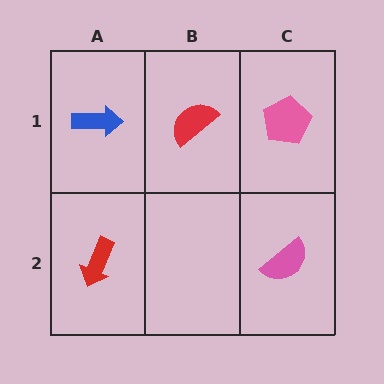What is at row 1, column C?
A pink pentagon.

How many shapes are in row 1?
3 shapes.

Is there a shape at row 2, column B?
No, that cell is empty.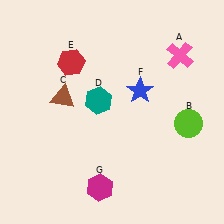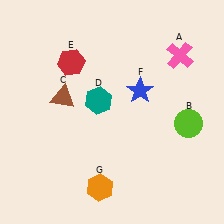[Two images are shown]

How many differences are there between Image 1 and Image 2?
There is 1 difference between the two images.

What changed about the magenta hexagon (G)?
In Image 1, G is magenta. In Image 2, it changed to orange.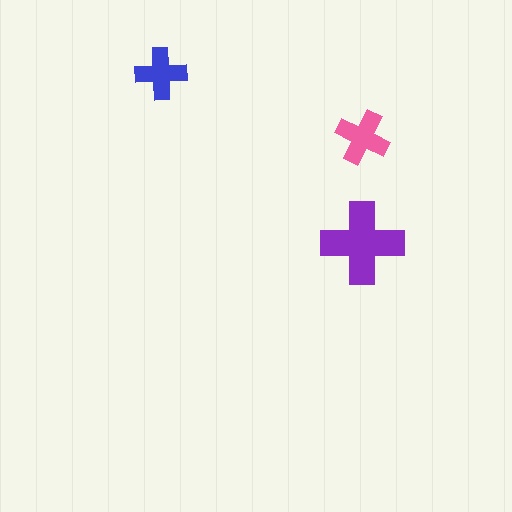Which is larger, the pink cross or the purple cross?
The purple one.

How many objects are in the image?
There are 3 objects in the image.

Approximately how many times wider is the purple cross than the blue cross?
About 1.5 times wider.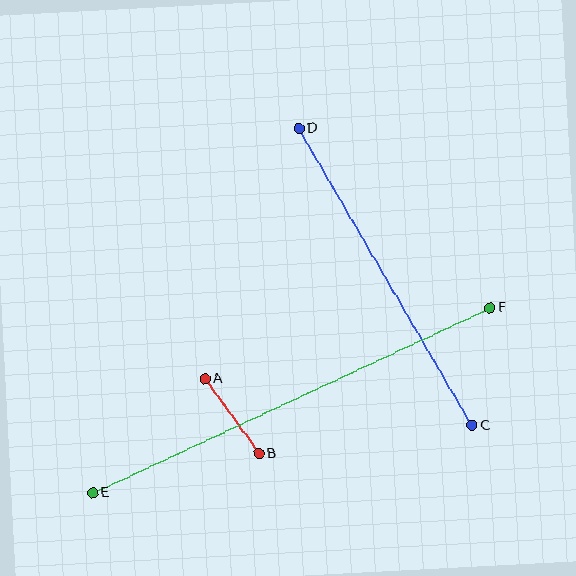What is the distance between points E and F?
The distance is approximately 439 pixels.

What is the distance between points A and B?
The distance is approximately 92 pixels.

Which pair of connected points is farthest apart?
Points E and F are farthest apart.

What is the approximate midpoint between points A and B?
The midpoint is at approximately (232, 416) pixels.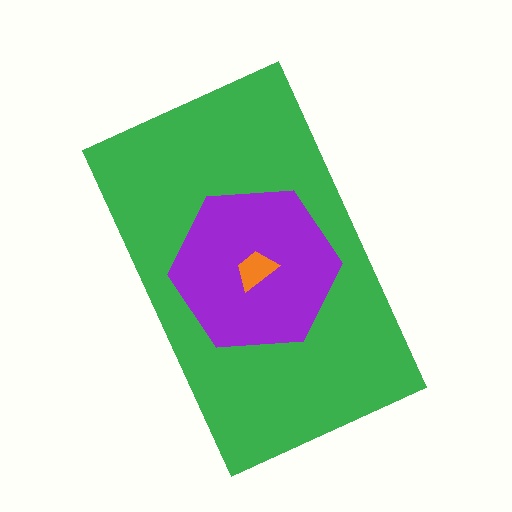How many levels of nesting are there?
3.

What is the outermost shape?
The green rectangle.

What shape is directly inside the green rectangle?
The purple hexagon.